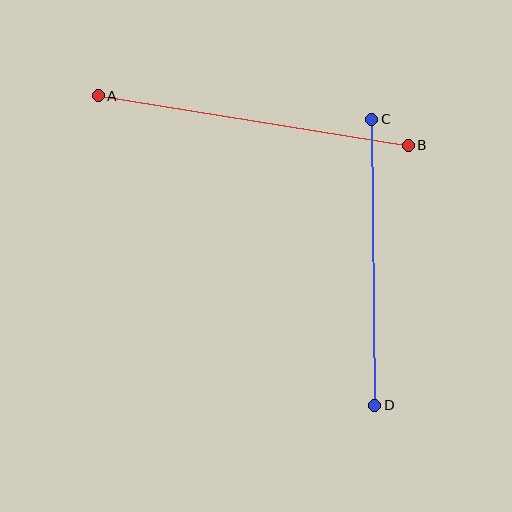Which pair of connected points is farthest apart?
Points A and B are farthest apart.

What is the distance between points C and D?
The distance is approximately 286 pixels.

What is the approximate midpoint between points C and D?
The midpoint is at approximately (373, 262) pixels.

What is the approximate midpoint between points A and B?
The midpoint is at approximately (253, 121) pixels.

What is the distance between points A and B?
The distance is approximately 314 pixels.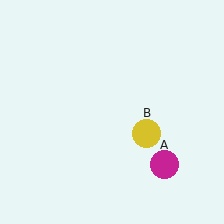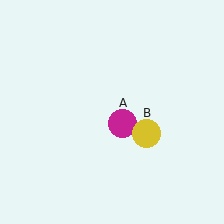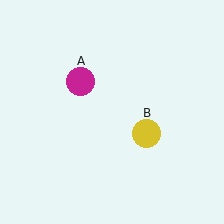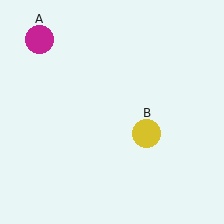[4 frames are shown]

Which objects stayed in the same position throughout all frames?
Yellow circle (object B) remained stationary.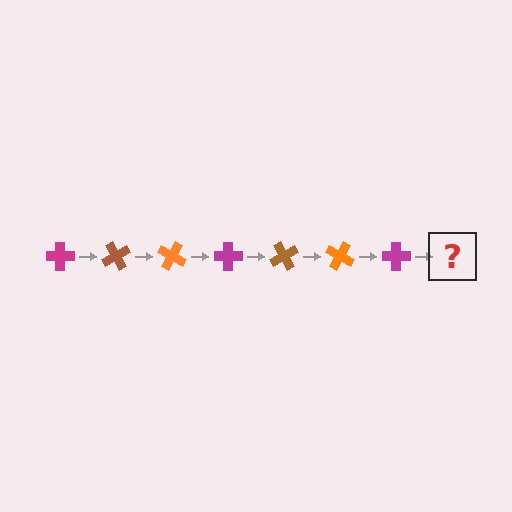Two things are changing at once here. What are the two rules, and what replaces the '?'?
The two rules are that it rotates 60 degrees each step and the color cycles through magenta, brown, and orange. The '?' should be a brown cross, rotated 420 degrees from the start.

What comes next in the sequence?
The next element should be a brown cross, rotated 420 degrees from the start.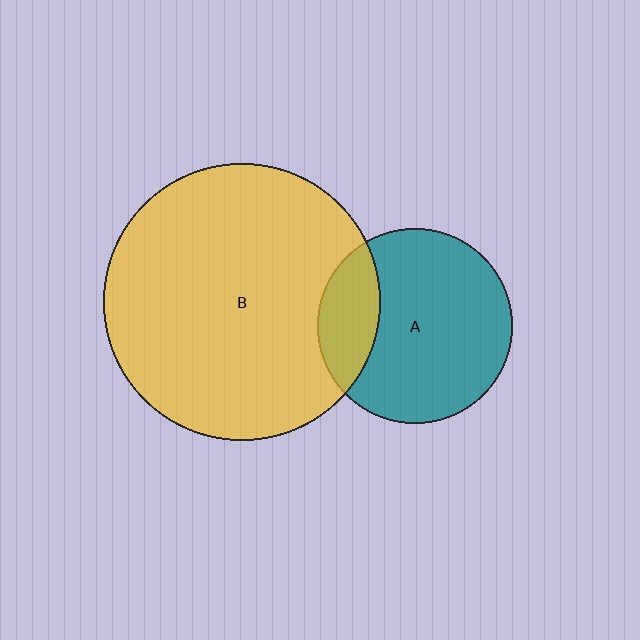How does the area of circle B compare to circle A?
Approximately 2.0 times.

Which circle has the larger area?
Circle B (yellow).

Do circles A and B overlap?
Yes.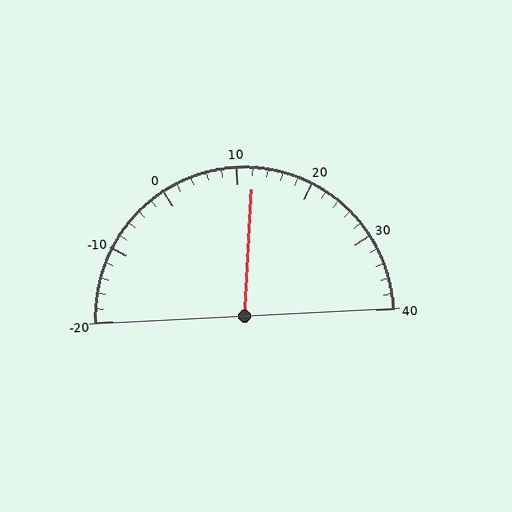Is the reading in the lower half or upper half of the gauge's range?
The reading is in the upper half of the range (-20 to 40).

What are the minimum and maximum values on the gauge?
The gauge ranges from -20 to 40.